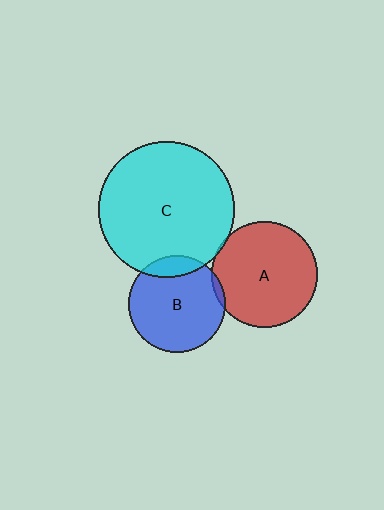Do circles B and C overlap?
Yes.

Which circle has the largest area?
Circle C (cyan).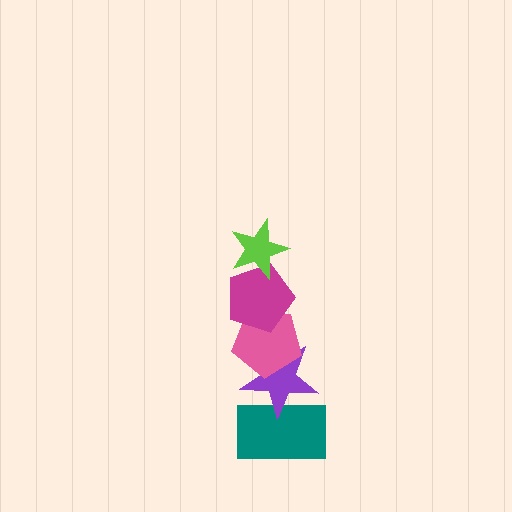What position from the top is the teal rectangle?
The teal rectangle is 5th from the top.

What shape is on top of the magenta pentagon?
The lime star is on top of the magenta pentagon.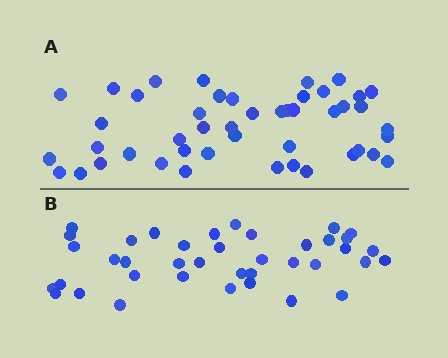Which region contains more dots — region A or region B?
Region A (the top region) has more dots.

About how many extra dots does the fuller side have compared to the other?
Region A has roughly 8 or so more dots than region B.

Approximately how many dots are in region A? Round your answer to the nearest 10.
About 50 dots. (The exact count is 46, which rounds to 50.)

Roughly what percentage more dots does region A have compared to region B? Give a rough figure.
About 20% more.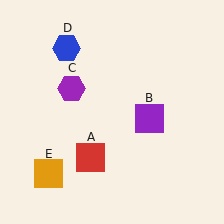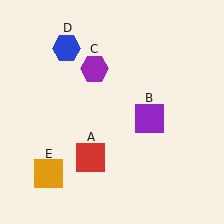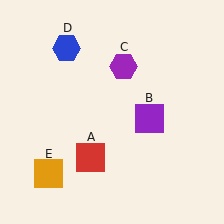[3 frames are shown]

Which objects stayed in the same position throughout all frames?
Red square (object A) and purple square (object B) and blue hexagon (object D) and orange square (object E) remained stationary.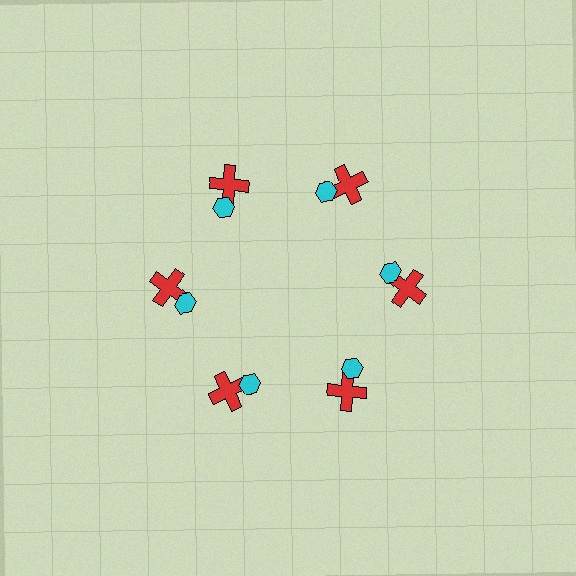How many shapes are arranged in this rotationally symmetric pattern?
There are 12 shapes, arranged in 6 groups of 2.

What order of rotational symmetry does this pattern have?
This pattern has 6-fold rotational symmetry.